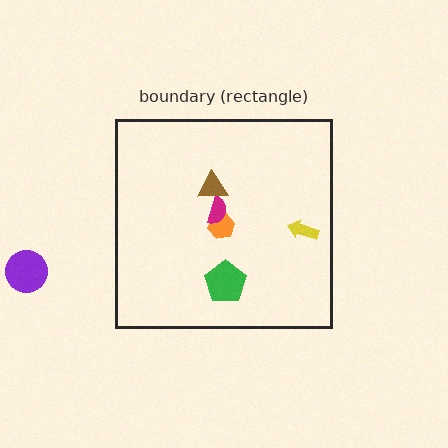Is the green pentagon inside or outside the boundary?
Inside.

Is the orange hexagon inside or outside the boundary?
Inside.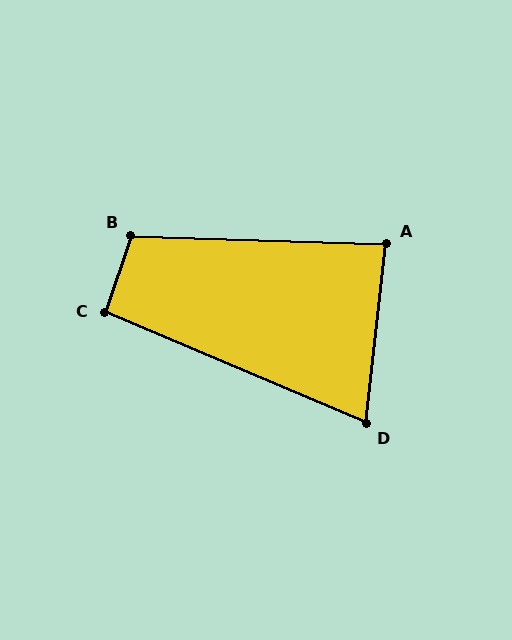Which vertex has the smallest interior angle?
D, at approximately 73 degrees.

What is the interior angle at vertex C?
Approximately 95 degrees (approximately right).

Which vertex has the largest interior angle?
B, at approximately 107 degrees.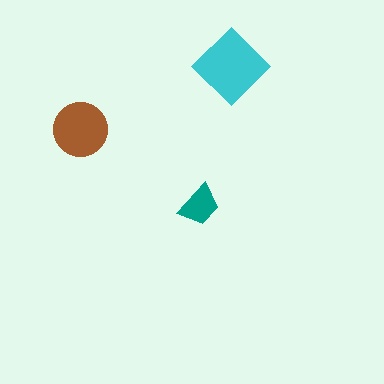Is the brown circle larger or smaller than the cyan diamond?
Smaller.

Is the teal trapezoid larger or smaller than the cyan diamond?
Smaller.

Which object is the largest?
The cyan diamond.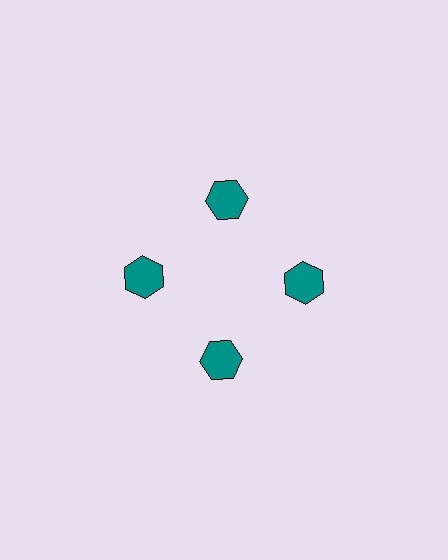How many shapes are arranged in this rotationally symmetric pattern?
There are 4 shapes, arranged in 4 groups of 1.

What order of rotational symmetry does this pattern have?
This pattern has 4-fold rotational symmetry.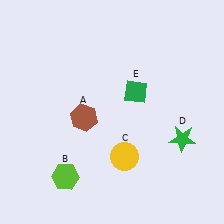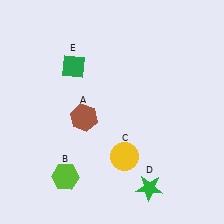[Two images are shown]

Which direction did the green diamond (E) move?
The green diamond (E) moved left.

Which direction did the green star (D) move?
The green star (D) moved down.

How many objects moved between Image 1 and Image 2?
2 objects moved between the two images.